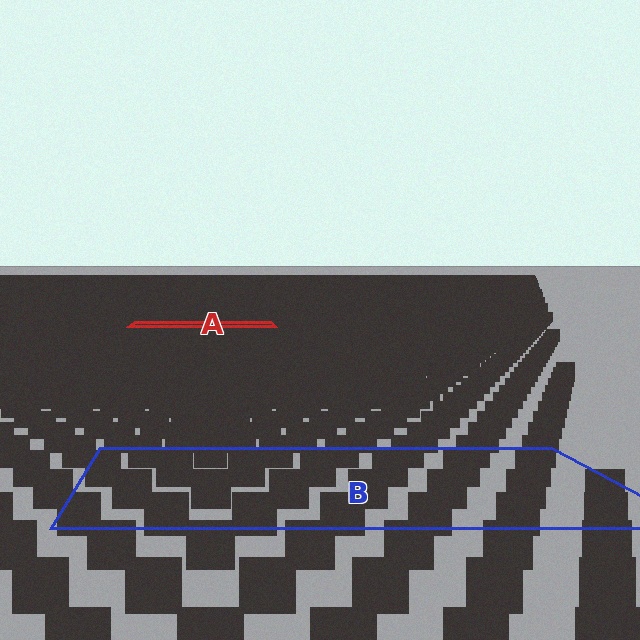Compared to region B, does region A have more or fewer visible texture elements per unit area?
Region A has more texture elements per unit area — they are packed more densely because it is farther away.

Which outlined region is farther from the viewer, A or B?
Region A is farther from the viewer — the texture elements inside it appear smaller and more densely packed.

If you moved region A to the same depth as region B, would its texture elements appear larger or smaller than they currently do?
They would appear larger. At a closer depth, the same texture elements are projected at a bigger on-screen size.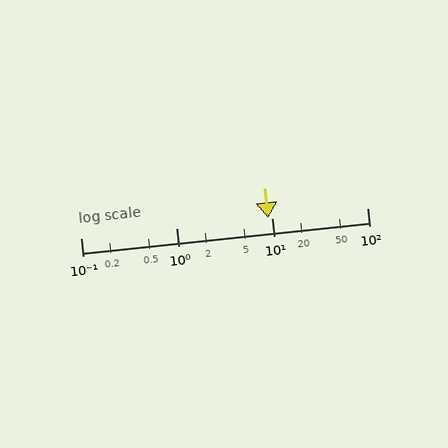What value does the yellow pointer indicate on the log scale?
The pointer indicates approximately 9.1.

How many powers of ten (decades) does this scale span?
The scale spans 3 decades, from 0.1 to 100.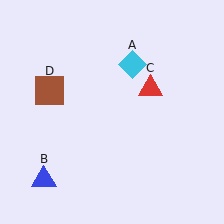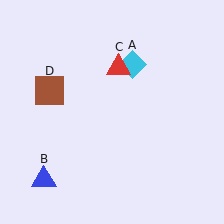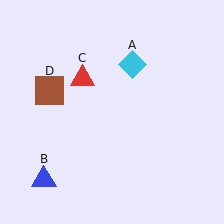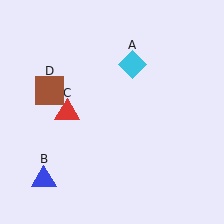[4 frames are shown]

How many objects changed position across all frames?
1 object changed position: red triangle (object C).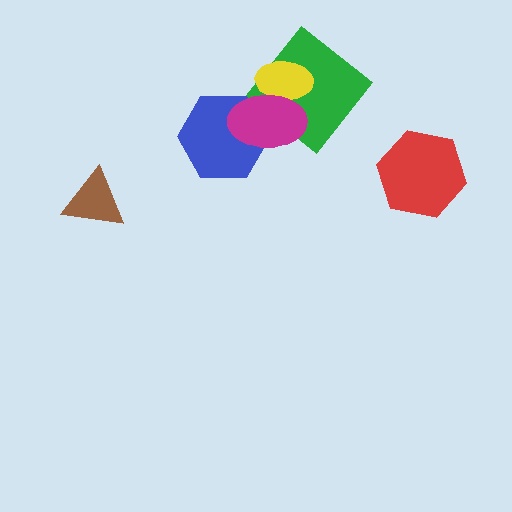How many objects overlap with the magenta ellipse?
3 objects overlap with the magenta ellipse.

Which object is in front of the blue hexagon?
The magenta ellipse is in front of the blue hexagon.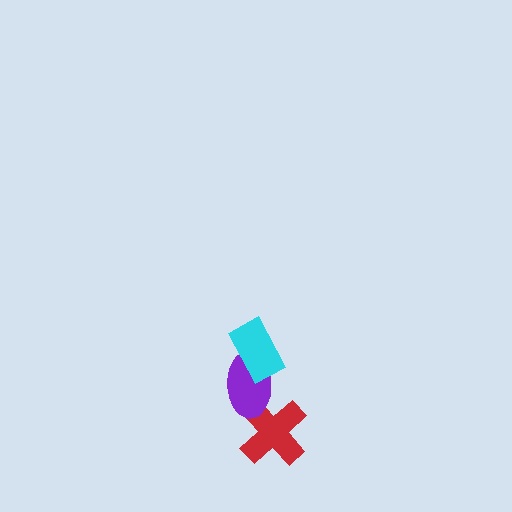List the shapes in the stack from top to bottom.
From top to bottom: the cyan rectangle, the purple ellipse, the red cross.